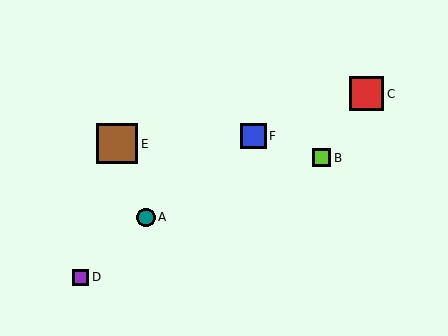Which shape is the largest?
The brown square (labeled E) is the largest.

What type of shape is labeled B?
Shape B is a lime square.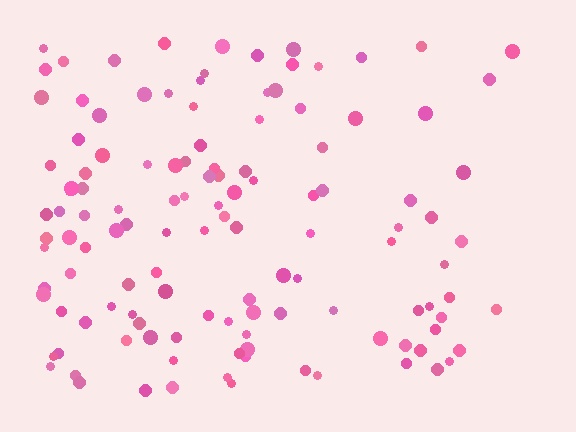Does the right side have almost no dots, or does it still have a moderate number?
Still a moderate number, just noticeably fewer than the left.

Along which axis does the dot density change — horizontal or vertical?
Horizontal.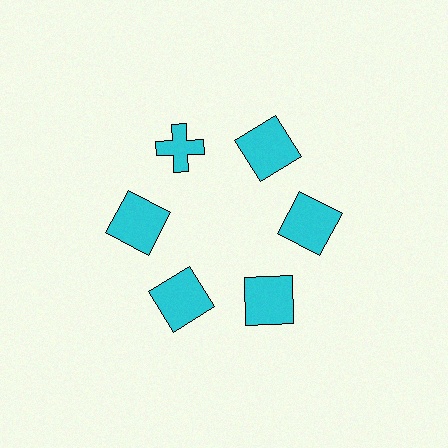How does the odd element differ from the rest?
It has a different shape: cross instead of square.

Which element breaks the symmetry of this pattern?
The cyan cross at roughly the 11 o'clock position breaks the symmetry. All other shapes are cyan squares.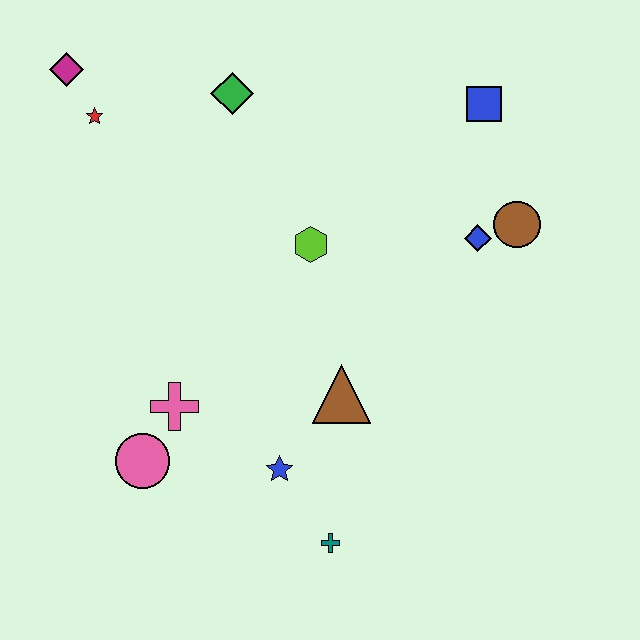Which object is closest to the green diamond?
The red star is closest to the green diamond.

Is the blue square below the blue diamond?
No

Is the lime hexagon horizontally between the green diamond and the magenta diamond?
No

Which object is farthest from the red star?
The teal cross is farthest from the red star.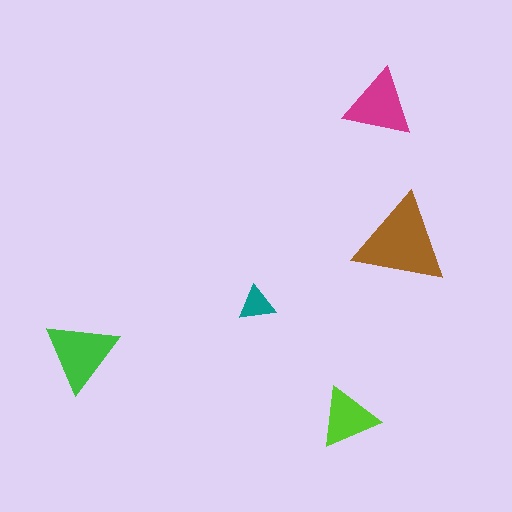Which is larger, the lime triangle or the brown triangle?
The brown one.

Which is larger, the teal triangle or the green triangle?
The green one.